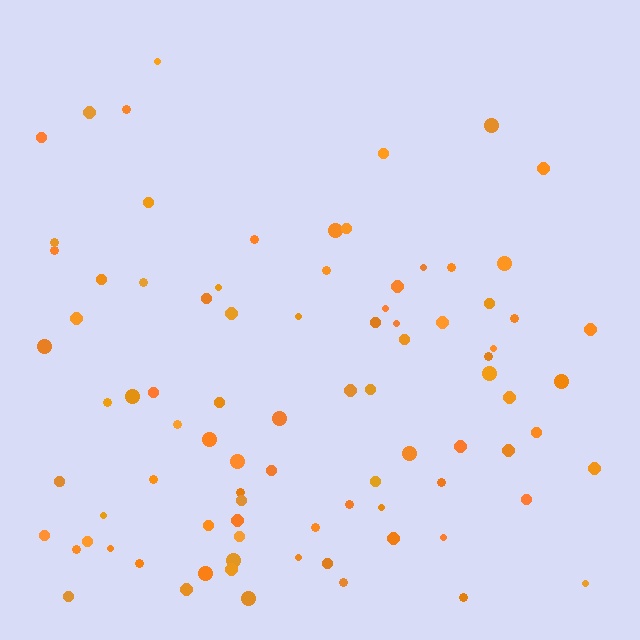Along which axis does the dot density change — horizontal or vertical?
Vertical.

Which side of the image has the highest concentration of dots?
The bottom.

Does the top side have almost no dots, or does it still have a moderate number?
Still a moderate number, just noticeably fewer than the bottom.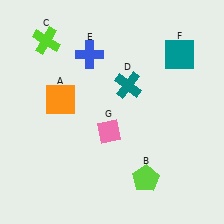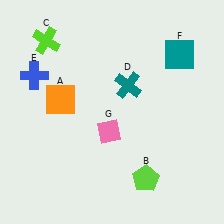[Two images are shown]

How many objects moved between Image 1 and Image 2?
1 object moved between the two images.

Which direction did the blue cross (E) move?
The blue cross (E) moved left.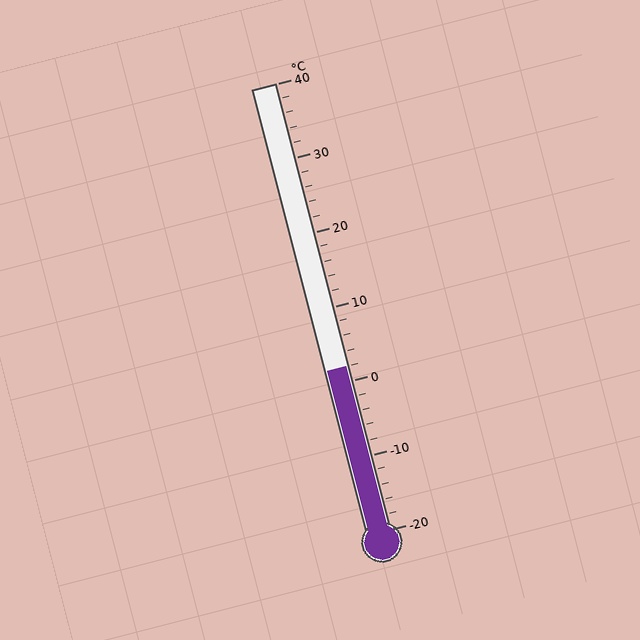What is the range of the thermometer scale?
The thermometer scale ranges from -20°C to 40°C.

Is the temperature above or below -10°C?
The temperature is above -10°C.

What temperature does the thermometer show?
The thermometer shows approximately 2°C.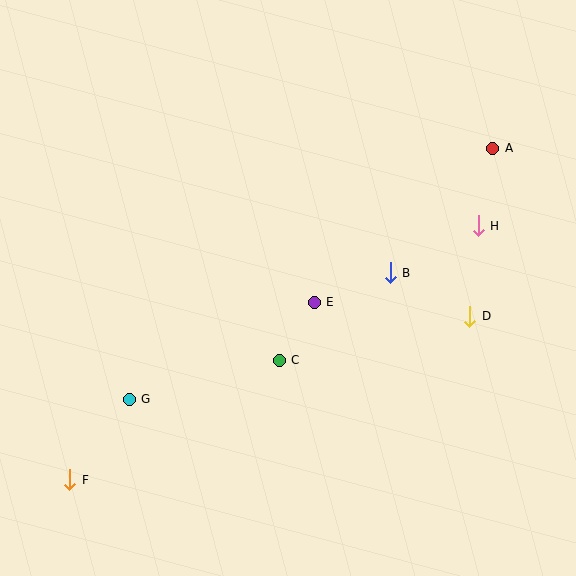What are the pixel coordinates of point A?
Point A is at (493, 148).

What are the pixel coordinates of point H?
Point H is at (478, 226).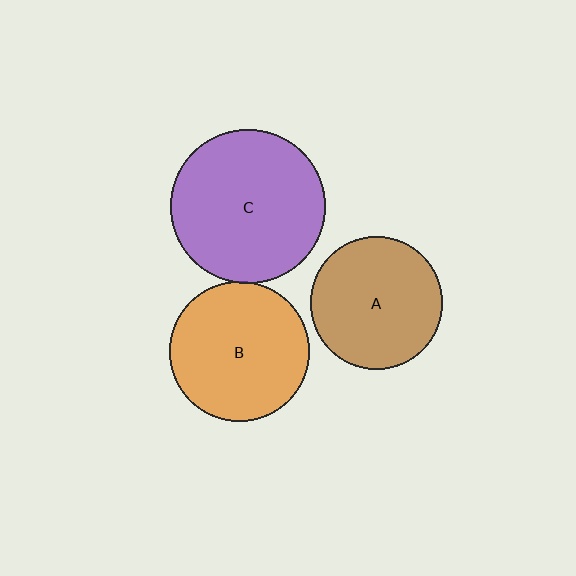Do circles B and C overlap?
Yes.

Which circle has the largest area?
Circle C (purple).